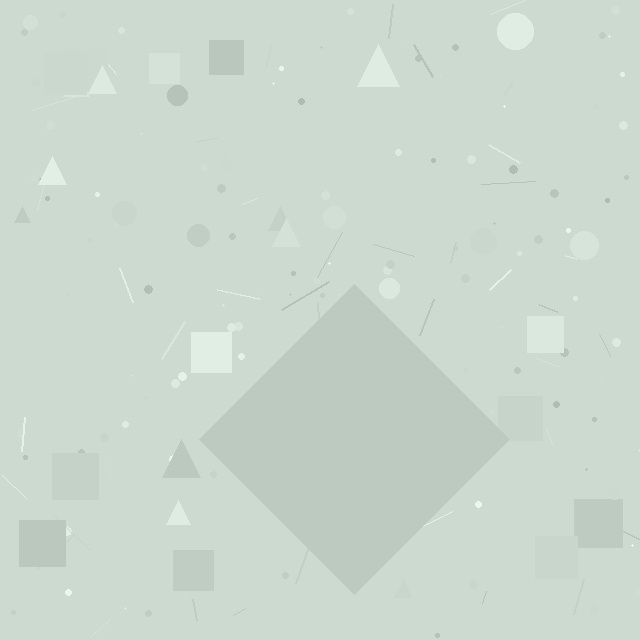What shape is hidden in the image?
A diamond is hidden in the image.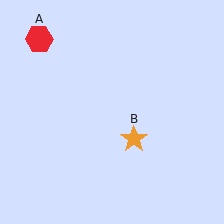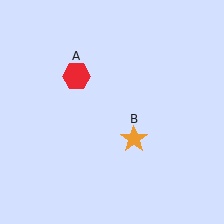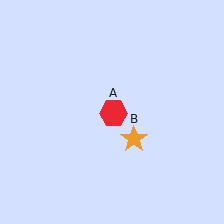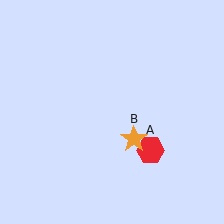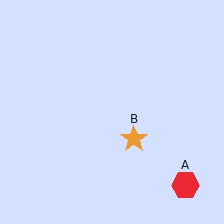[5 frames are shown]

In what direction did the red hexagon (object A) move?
The red hexagon (object A) moved down and to the right.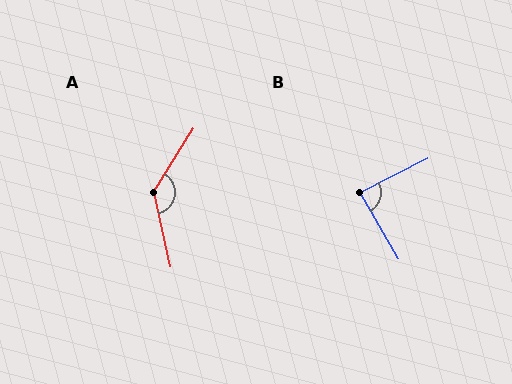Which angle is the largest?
A, at approximately 135 degrees.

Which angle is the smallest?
B, at approximately 86 degrees.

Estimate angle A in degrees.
Approximately 135 degrees.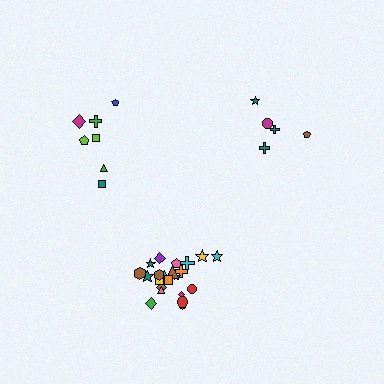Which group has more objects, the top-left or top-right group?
The top-left group.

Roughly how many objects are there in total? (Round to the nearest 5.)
Roughly 35 objects in total.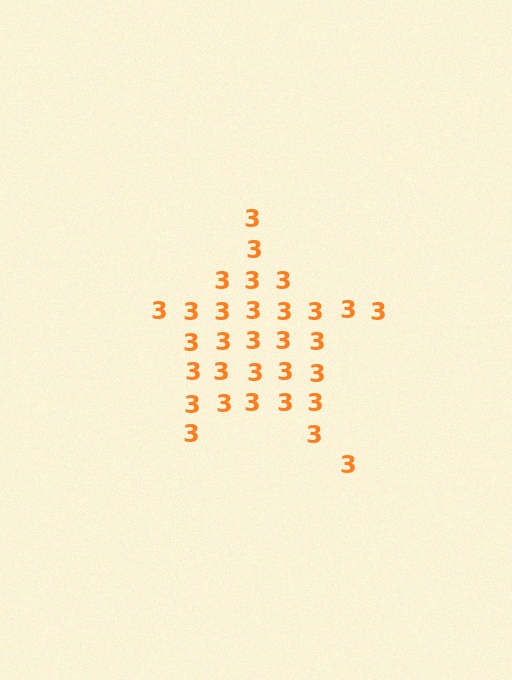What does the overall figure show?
The overall figure shows a star.